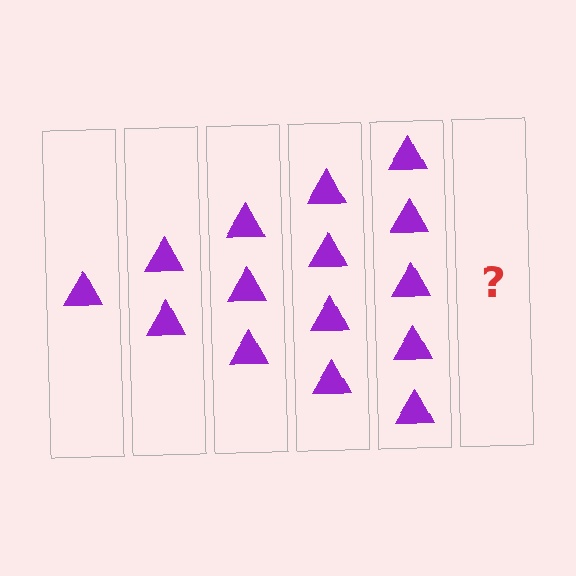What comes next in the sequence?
The next element should be 6 triangles.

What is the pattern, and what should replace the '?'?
The pattern is that each step adds one more triangle. The '?' should be 6 triangles.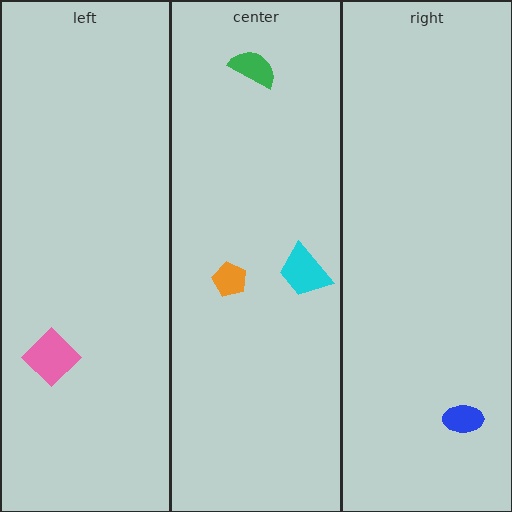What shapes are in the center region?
The cyan trapezoid, the orange pentagon, the green semicircle.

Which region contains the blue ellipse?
The right region.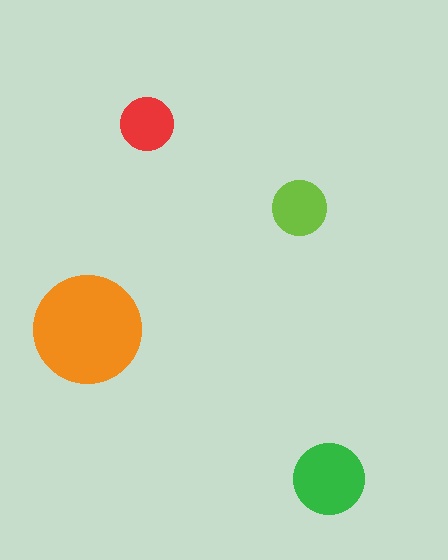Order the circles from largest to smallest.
the orange one, the green one, the lime one, the red one.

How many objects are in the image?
There are 4 objects in the image.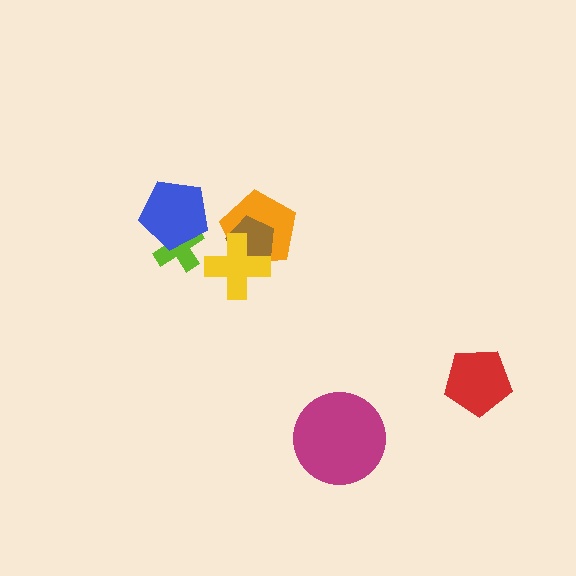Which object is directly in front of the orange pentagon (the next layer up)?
The brown pentagon is directly in front of the orange pentagon.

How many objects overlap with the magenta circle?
0 objects overlap with the magenta circle.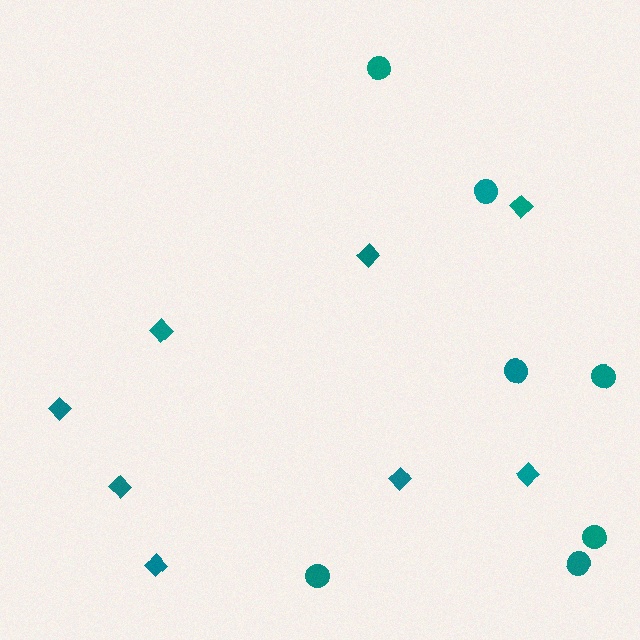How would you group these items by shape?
There are 2 groups: one group of diamonds (8) and one group of circles (7).